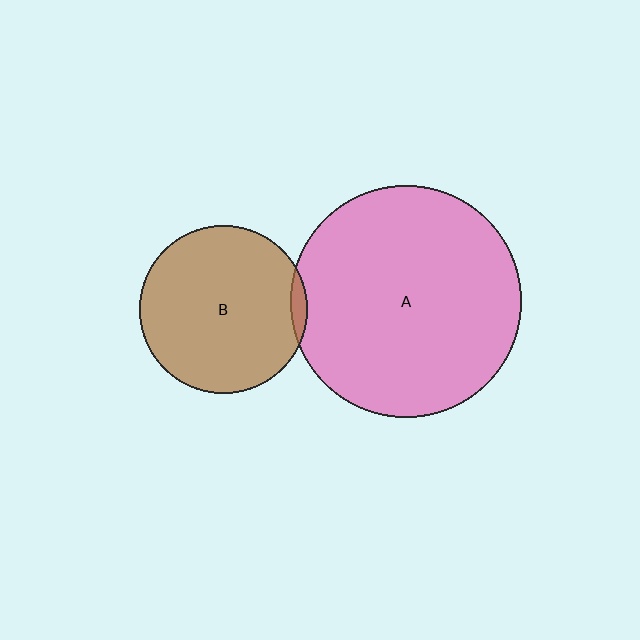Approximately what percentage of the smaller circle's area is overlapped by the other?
Approximately 5%.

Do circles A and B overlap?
Yes.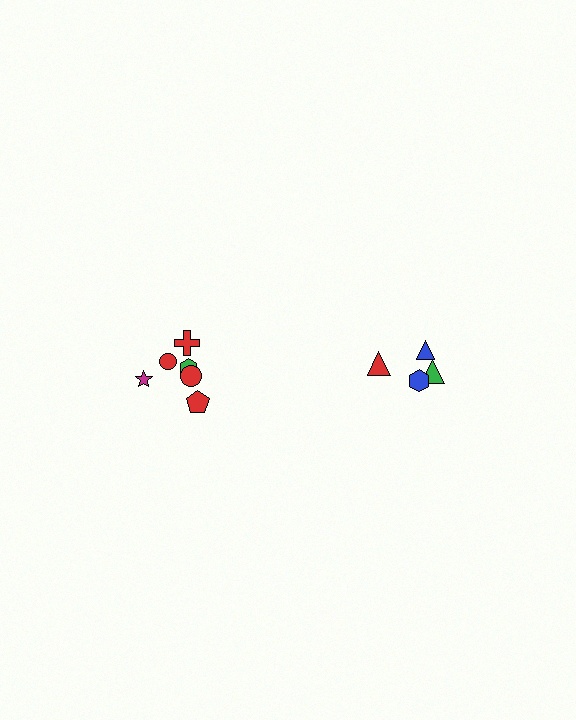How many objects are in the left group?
There are 6 objects.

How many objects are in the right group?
There are 4 objects.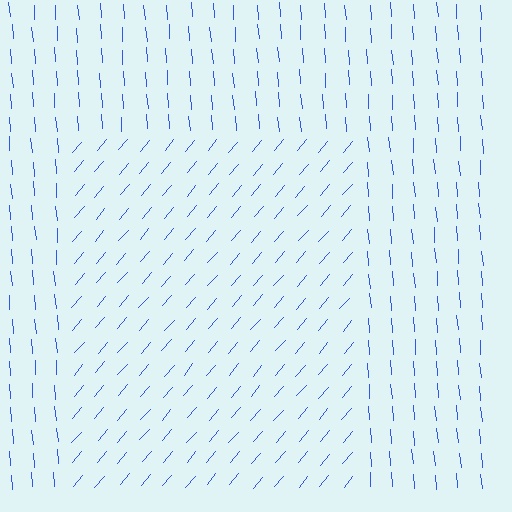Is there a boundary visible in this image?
Yes, there is a texture boundary formed by a change in line orientation.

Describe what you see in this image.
The image is filled with small blue line segments. A rectangle region in the image has lines oriented differently from the surrounding lines, creating a visible texture boundary.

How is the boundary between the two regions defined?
The boundary is defined purely by a change in line orientation (approximately 45 degrees difference). All lines are the same color and thickness.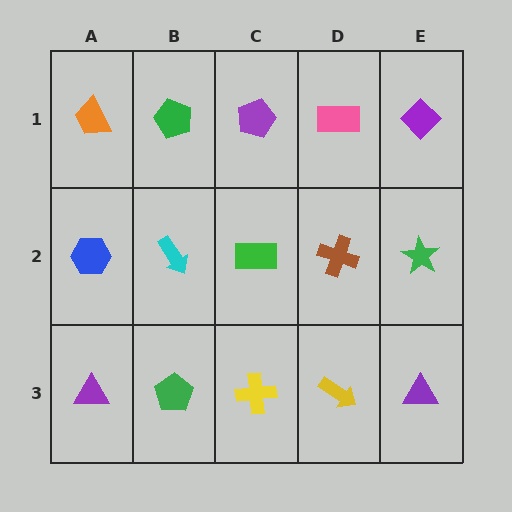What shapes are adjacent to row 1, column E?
A green star (row 2, column E), a pink rectangle (row 1, column D).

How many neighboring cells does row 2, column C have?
4.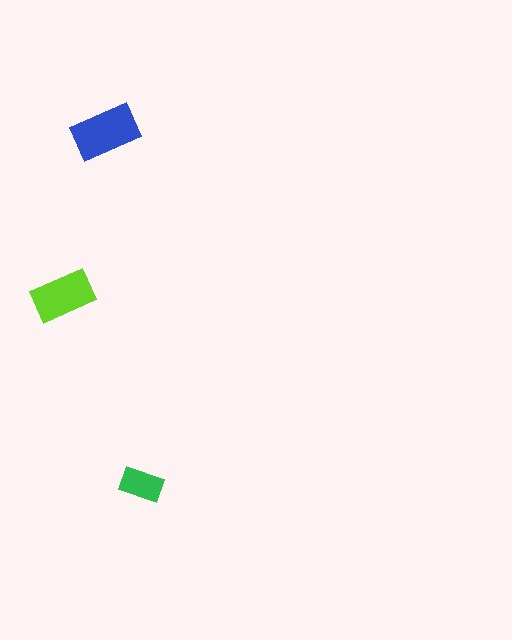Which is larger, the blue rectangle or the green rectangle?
The blue one.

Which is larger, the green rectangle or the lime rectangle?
The lime one.